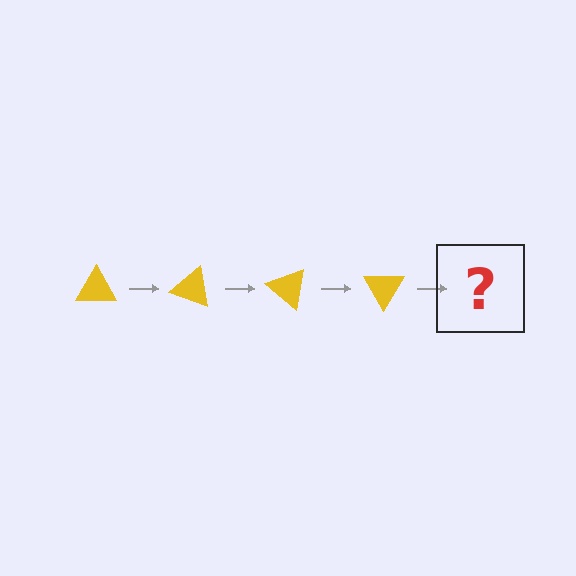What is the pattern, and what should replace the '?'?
The pattern is that the triangle rotates 20 degrees each step. The '?' should be a yellow triangle rotated 80 degrees.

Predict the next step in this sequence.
The next step is a yellow triangle rotated 80 degrees.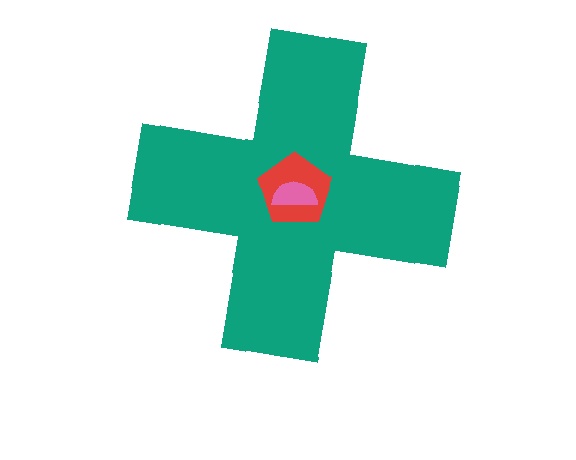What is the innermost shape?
The pink semicircle.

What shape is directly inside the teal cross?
The red pentagon.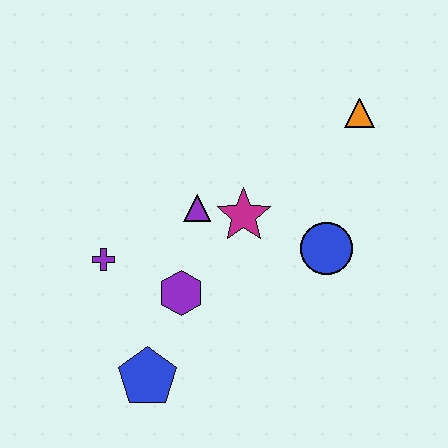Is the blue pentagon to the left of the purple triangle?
Yes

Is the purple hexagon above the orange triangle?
No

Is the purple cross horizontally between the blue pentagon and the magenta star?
No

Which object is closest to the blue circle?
The magenta star is closest to the blue circle.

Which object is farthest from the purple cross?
The orange triangle is farthest from the purple cross.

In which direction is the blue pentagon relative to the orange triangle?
The blue pentagon is below the orange triangle.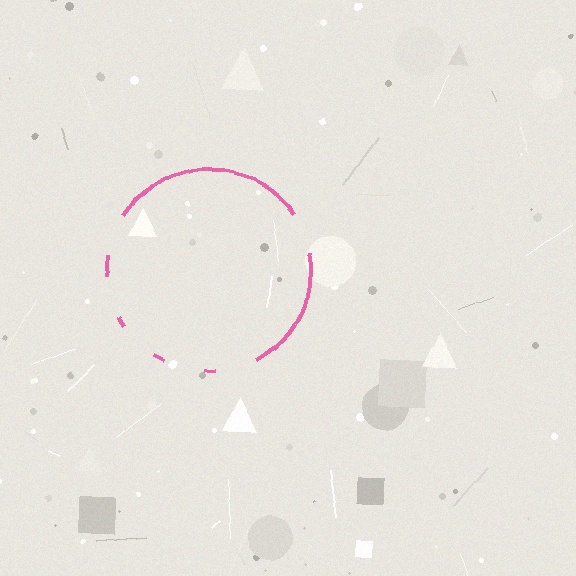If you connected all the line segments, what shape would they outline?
They would outline a circle.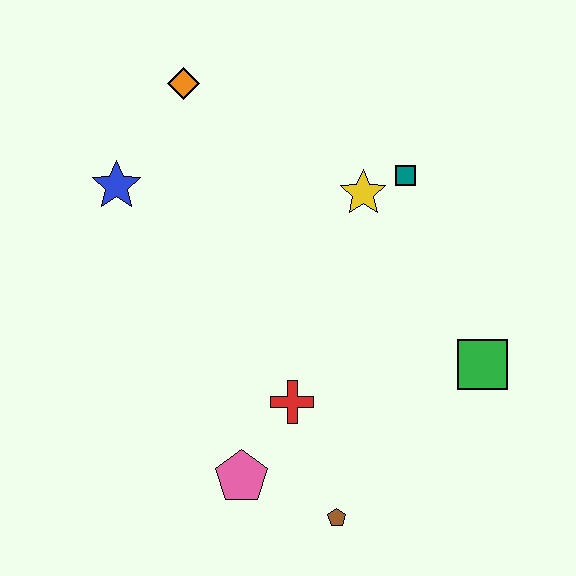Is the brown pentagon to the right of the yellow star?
No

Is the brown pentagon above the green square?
No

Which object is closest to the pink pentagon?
The red cross is closest to the pink pentagon.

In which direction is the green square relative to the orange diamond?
The green square is to the right of the orange diamond.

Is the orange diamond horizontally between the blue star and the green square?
Yes